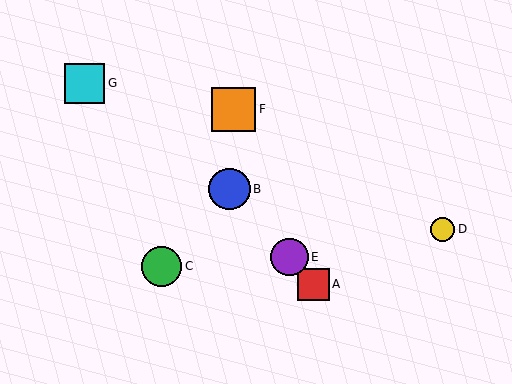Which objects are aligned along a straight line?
Objects A, B, E are aligned along a straight line.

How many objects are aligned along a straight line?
3 objects (A, B, E) are aligned along a straight line.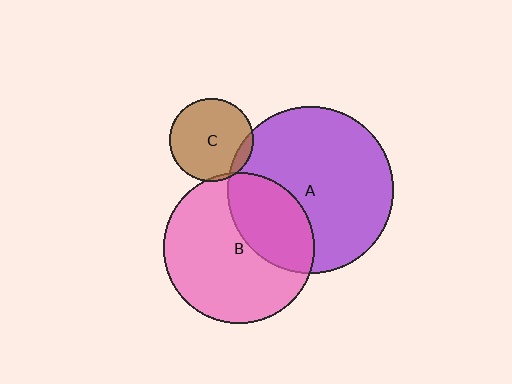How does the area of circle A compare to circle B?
Approximately 1.2 times.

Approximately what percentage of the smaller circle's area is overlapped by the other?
Approximately 35%.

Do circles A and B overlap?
Yes.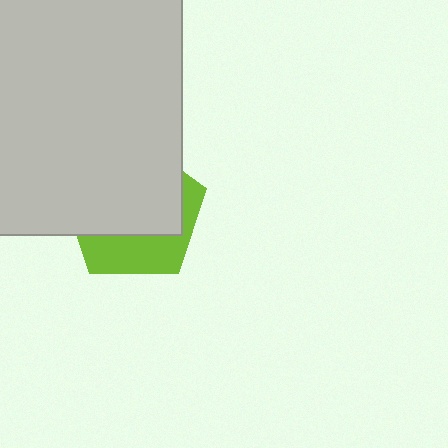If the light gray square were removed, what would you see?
You would see the complete lime pentagon.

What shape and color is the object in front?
The object in front is a light gray square.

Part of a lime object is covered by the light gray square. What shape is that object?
It is a pentagon.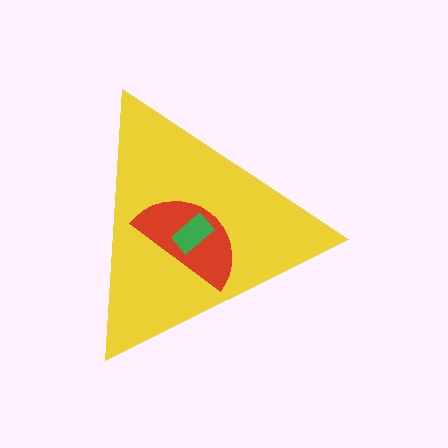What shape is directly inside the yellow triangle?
The red semicircle.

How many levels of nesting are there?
3.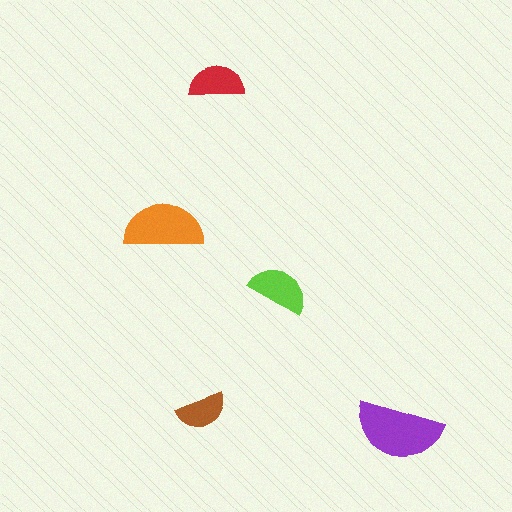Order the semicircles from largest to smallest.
the purple one, the orange one, the lime one, the red one, the brown one.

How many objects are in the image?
There are 5 objects in the image.